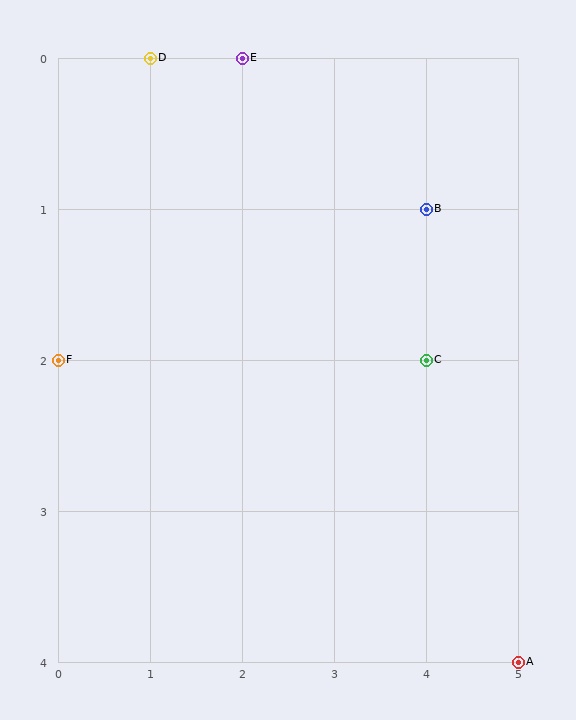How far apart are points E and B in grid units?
Points E and B are 2 columns and 1 row apart (about 2.2 grid units diagonally).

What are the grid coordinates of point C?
Point C is at grid coordinates (4, 2).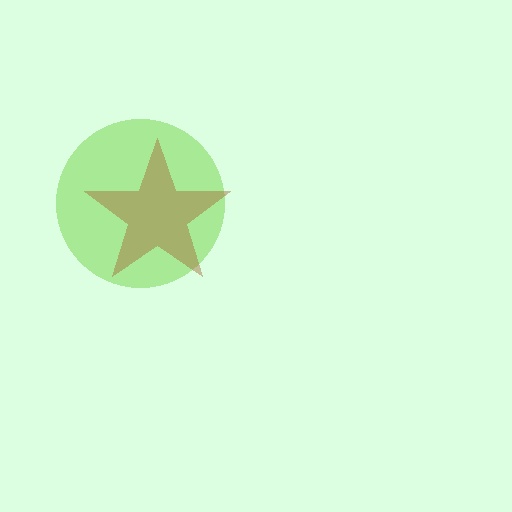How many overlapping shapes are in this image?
There are 2 overlapping shapes in the image.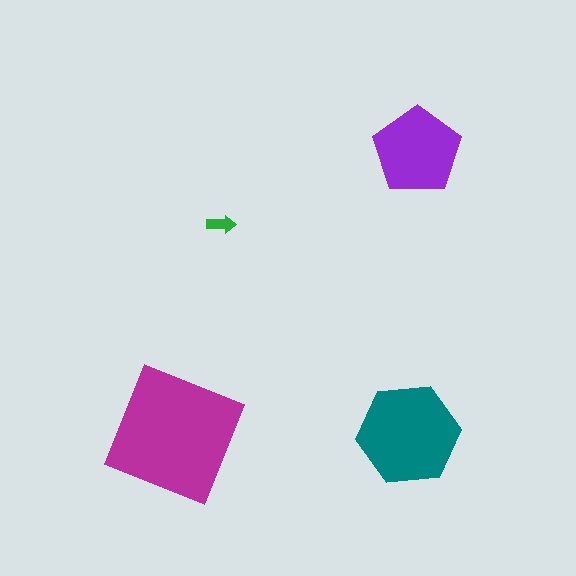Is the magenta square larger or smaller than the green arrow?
Larger.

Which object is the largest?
The magenta square.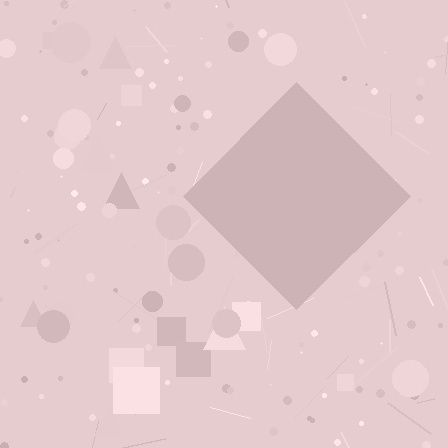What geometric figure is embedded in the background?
A diamond is embedded in the background.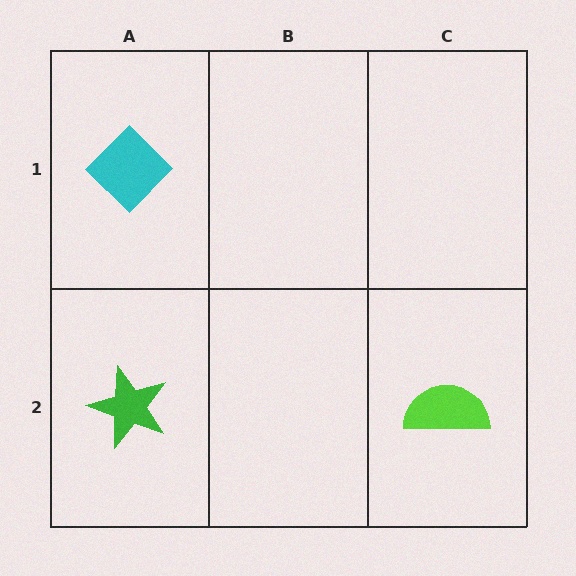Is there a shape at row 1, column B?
No, that cell is empty.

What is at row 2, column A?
A green star.